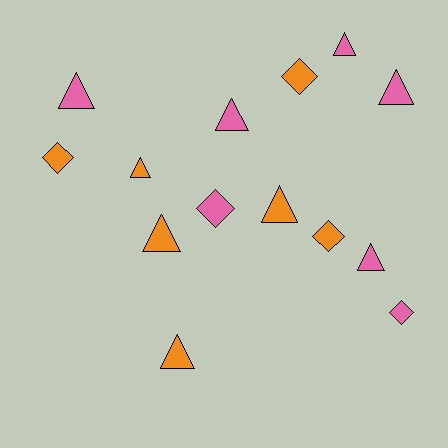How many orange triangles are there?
There are 4 orange triangles.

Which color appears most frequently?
Orange, with 7 objects.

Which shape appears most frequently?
Triangle, with 9 objects.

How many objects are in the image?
There are 14 objects.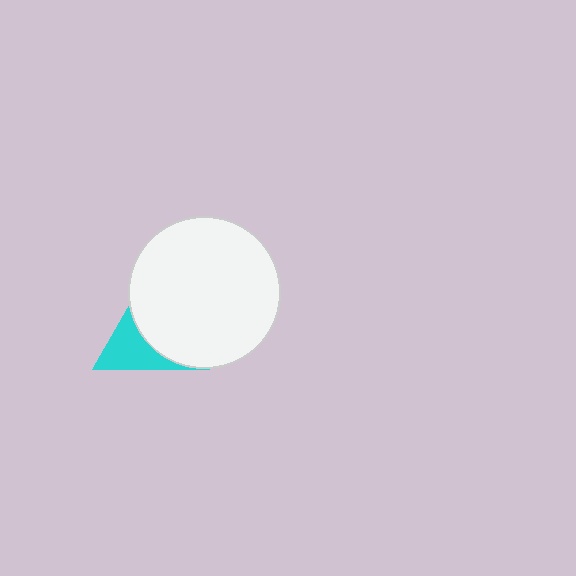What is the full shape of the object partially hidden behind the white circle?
The partially hidden object is a cyan triangle.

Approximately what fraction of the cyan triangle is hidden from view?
Roughly 60% of the cyan triangle is hidden behind the white circle.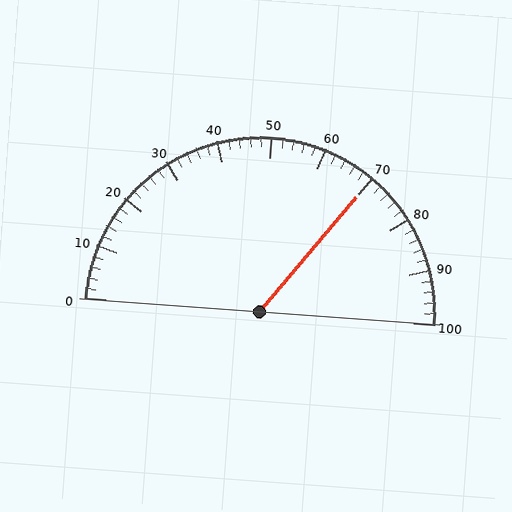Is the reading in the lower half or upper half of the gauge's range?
The reading is in the upper half of the range (0 to 100).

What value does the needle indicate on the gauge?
The needle indicates approximately 70.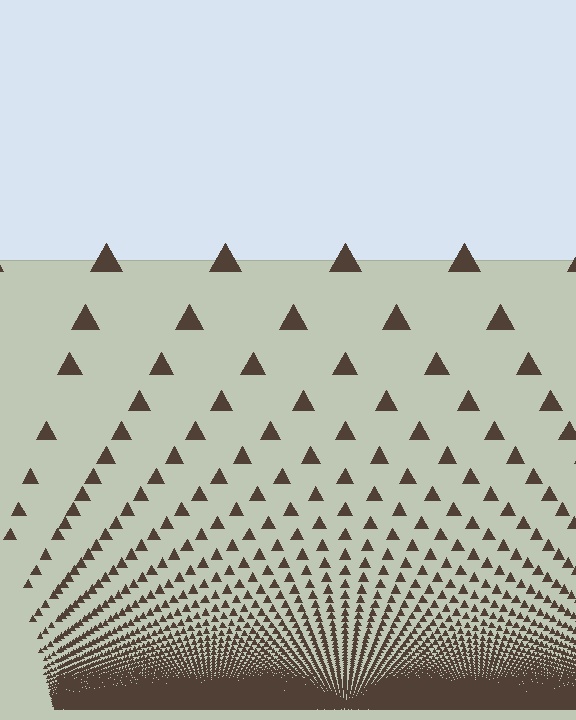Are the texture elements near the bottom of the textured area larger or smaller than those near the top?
Smaller. The gradient is inverted — elements near the bottom are smaller and denser.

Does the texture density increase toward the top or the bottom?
Density increases toward the bottom.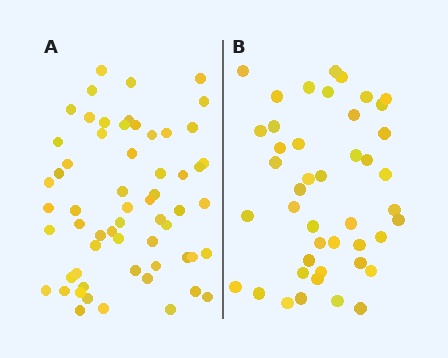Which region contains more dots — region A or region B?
Region A (the left region) has more dots.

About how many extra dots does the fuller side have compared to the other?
Region A has approximately 15 more dots than region B.